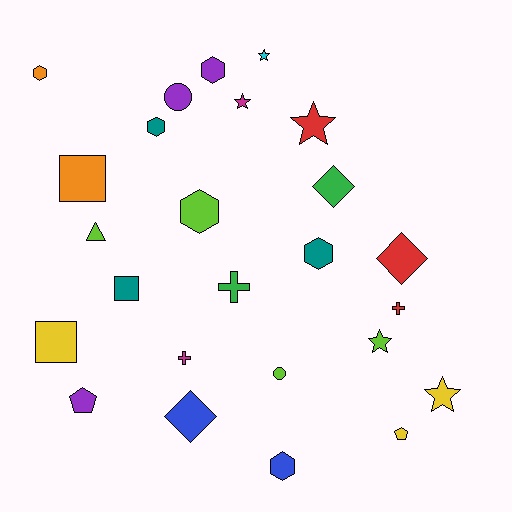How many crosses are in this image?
There are 3 crosses.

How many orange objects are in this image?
There are 2 orange objects.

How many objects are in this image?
There are 25 objects.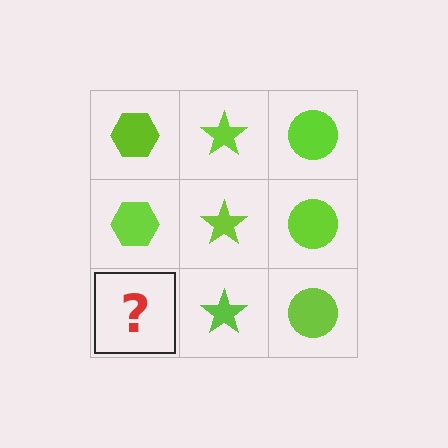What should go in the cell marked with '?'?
The missing cell should contain a lime hexagon.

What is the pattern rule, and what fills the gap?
The rule is that each column has a consistent shape. The gap should be filled with a lime hexagon.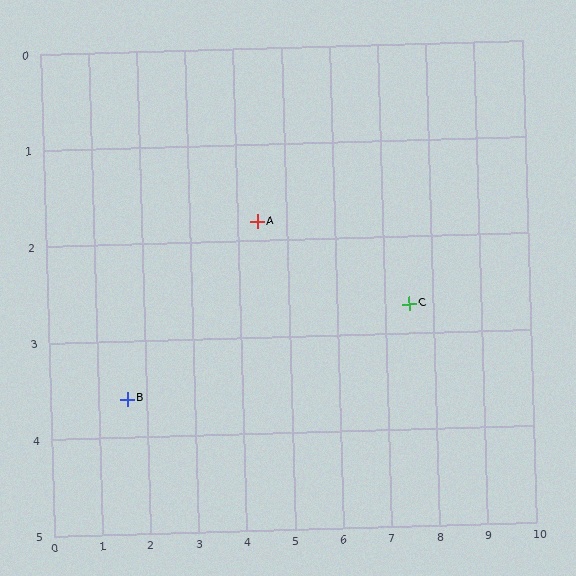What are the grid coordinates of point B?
Point B is at approximately (1.6, 3.6).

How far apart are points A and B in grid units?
Points A and B are about 3.3 grid units apart.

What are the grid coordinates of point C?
Point C is at approximately (7.5, 2.7).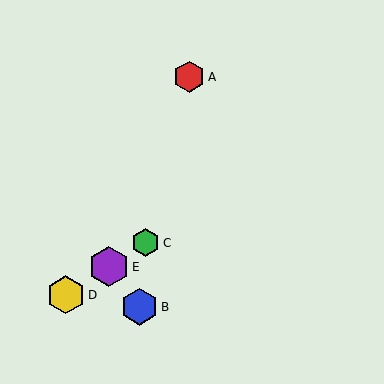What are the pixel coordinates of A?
Object A is at (189, 77).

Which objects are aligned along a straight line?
Objects C, D, E are aligned along a straight line.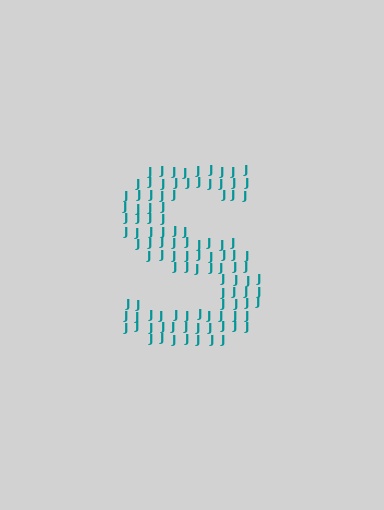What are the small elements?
The small elements are letter J's.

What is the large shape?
The large shape is the letter S.